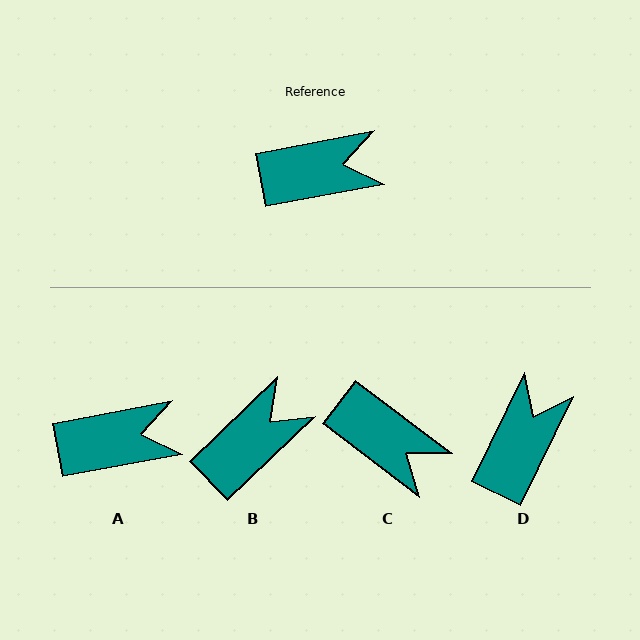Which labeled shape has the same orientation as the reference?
A.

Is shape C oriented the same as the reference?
No, it is off by about 48 degrees.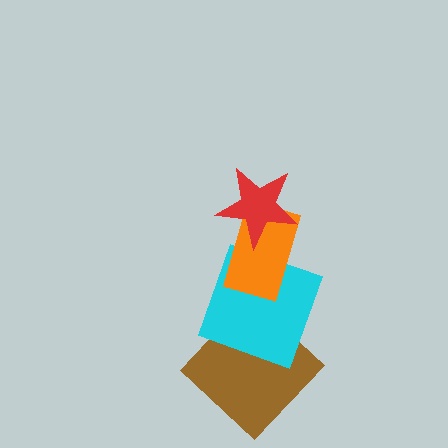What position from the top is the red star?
The red star is 1st from the top.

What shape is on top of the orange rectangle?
The red star is on top of the orange rectangle.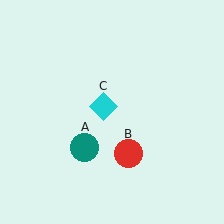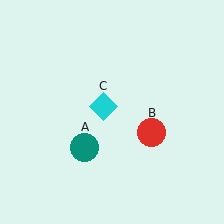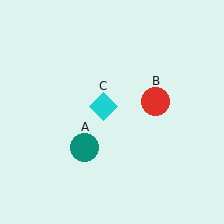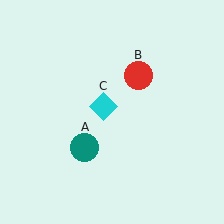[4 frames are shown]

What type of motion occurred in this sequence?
The red circle (object B) rotated counterclockwise around the center of the scene.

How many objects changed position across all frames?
1 object changed position: red circle (object B).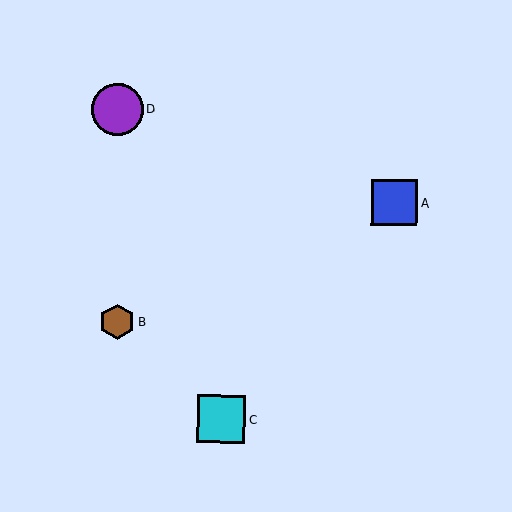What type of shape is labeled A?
Shape A is a blue square.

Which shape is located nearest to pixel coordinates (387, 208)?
The blue square (labeled A) at (395, 203) is nearest to that location.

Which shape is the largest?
The purple circle (labeled D) is the largest.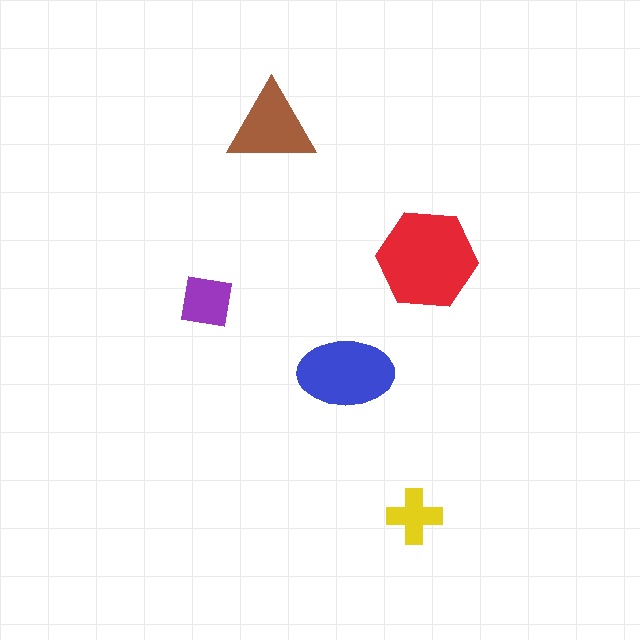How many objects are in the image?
There are 5 objects in the image.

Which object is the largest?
The red hexagon.